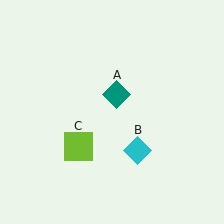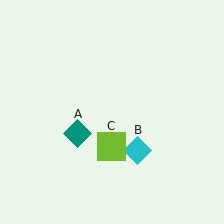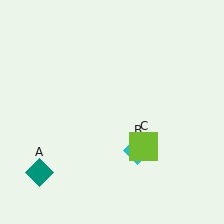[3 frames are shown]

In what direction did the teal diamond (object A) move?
The teal diamond (object A) moved down and to the left.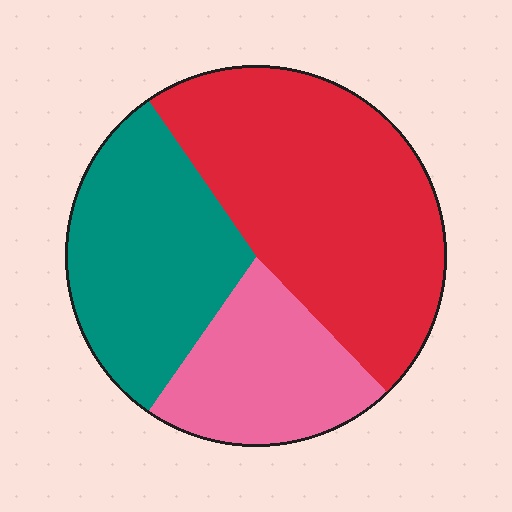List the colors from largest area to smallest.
From largest to smallest: red, teal, pink.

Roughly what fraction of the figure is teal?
Teal covers roughly 30% of the figure.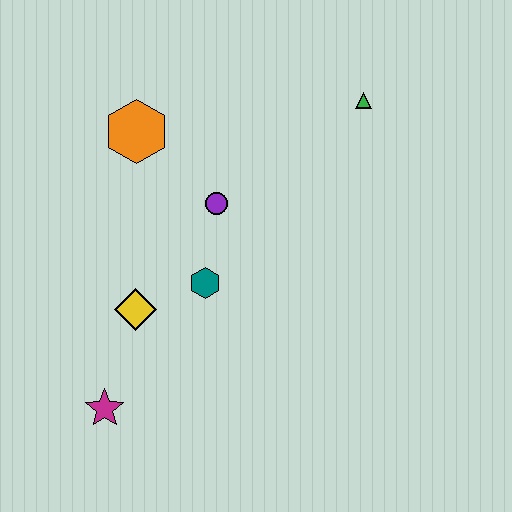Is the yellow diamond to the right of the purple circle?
No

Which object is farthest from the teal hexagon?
The green triangle is farthest from the teal hexagon.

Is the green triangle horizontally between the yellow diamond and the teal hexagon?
No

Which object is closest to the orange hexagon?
The purple circle is closest to the orange hexagon.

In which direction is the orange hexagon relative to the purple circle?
The orange hexagon is to the left of the purple circle.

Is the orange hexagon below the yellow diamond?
No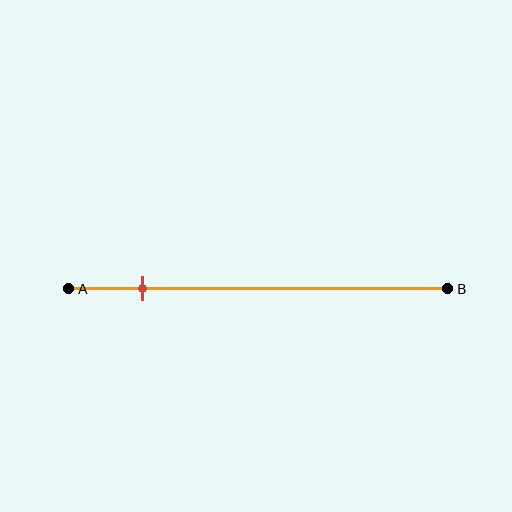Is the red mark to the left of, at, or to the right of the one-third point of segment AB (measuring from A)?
The red mark is to the left of the one-third point of segment AB.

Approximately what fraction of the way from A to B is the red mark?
The red mark is approximately 20% of the way from A to B.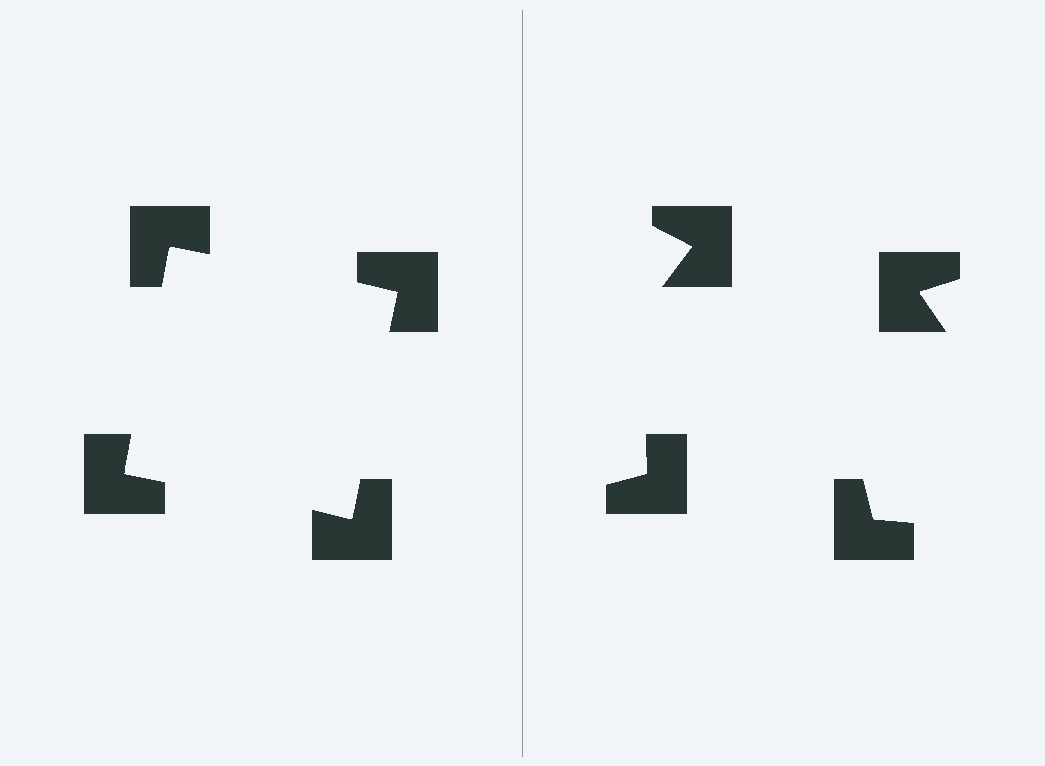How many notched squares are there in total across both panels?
8 — 4 on each side.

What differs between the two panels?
The notched squares are positioned identically on both sides; only the wedge orientations differ. On the left they align to a square; on the right they are misaligned.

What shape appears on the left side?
An illusory square.